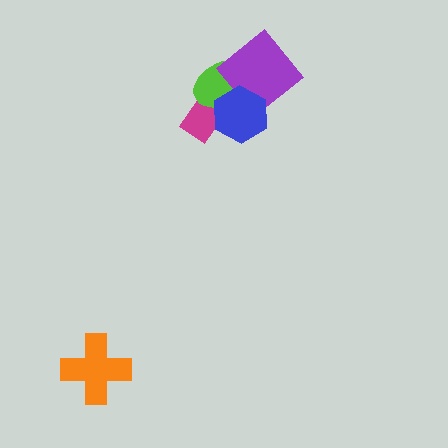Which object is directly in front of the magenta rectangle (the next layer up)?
The lime ellipse is directly in front of the magenta rectangle.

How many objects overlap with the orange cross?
0 objects overlap with the orange cross.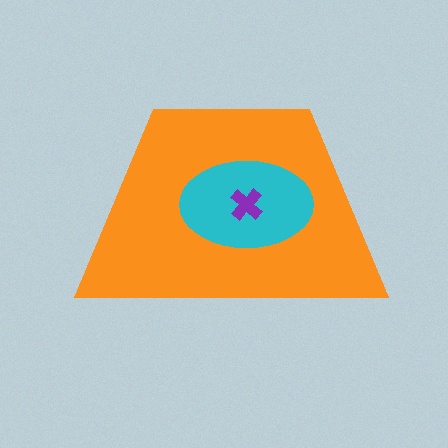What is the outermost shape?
The orange trapezoid.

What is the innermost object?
The purple cross.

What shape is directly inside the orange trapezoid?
The cyan ellipse.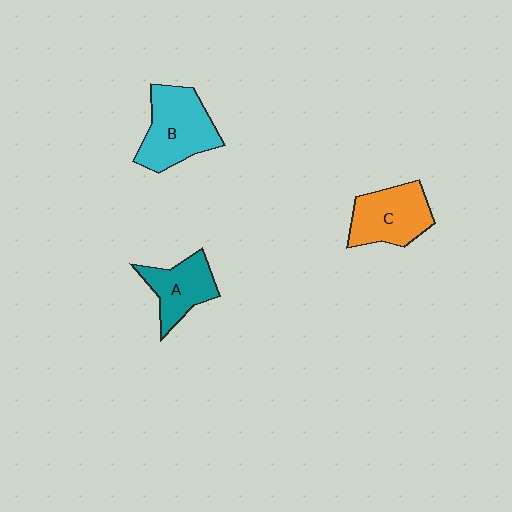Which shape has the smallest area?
Shape A (teal).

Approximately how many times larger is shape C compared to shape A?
Approximately 1.2 times.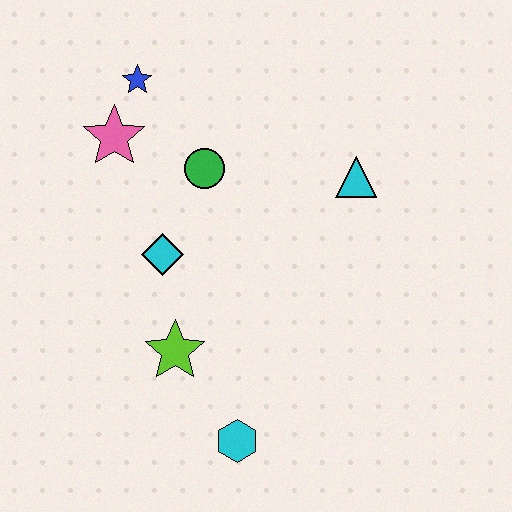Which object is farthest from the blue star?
The cyan hexagon is farthest from the blue star.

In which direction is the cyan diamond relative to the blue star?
The cyan diamond is below the blue star.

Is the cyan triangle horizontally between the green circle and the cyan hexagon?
No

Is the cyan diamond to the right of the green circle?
No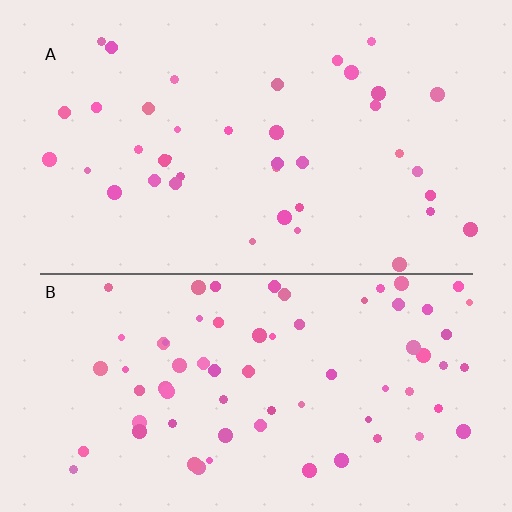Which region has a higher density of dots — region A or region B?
B (the bottom).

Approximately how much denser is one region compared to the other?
Approximately 1.8× — region B over region A.